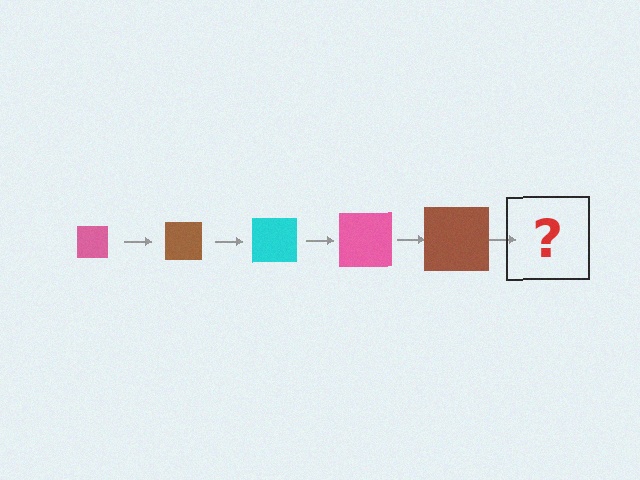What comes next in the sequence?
The next element should be a cyan square, larger than the previous one.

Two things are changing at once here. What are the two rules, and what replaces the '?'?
The two rules are that the square grows larger each step and the color cycles through pink, brown, and cyan. The '?' should be a cyan square, larger than the previous one.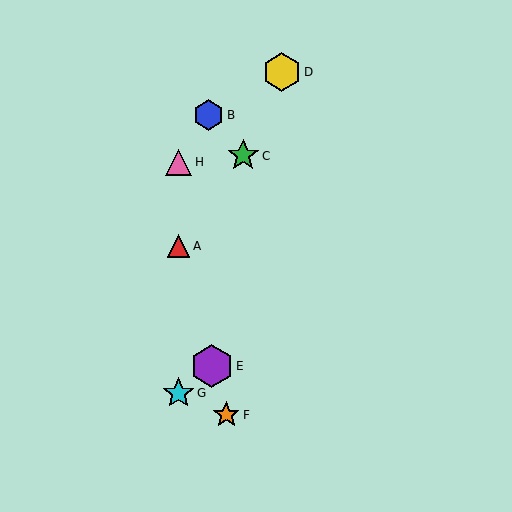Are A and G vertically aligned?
Yes, both are at x≈179.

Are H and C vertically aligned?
No, H is at x≈179 and C is at x≈243.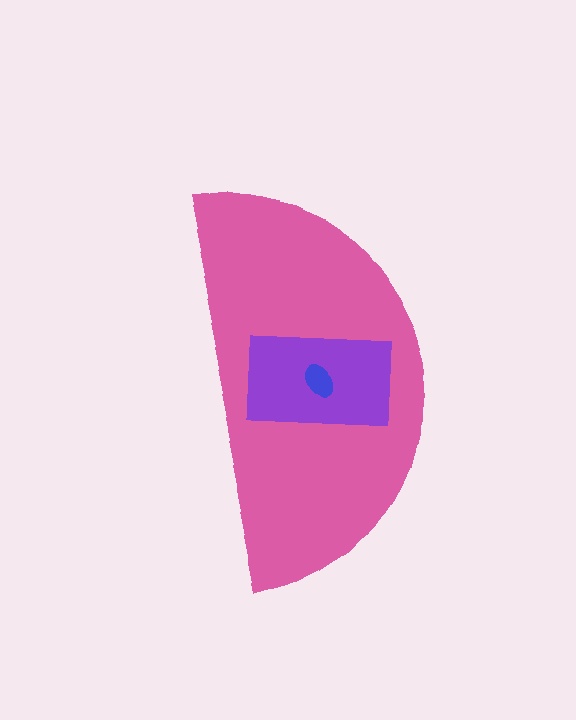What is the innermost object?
The blue ellipse.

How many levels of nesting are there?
3.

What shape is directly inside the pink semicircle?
The purple rectangle.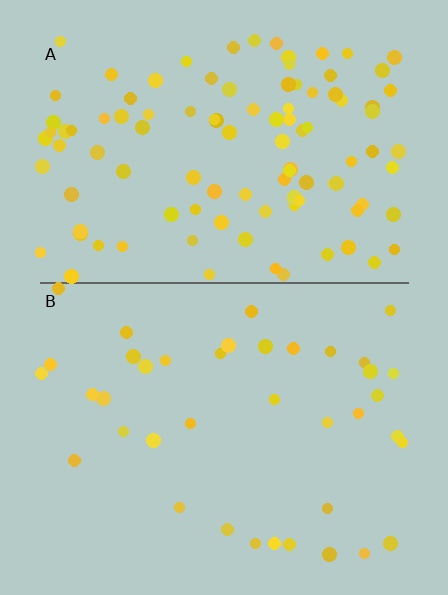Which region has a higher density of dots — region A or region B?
A (the top).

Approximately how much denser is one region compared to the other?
Approximately 2.7× — region A over region B.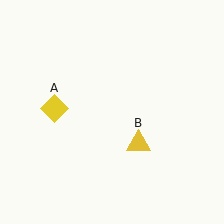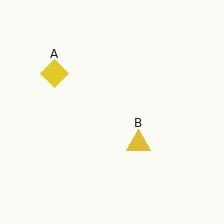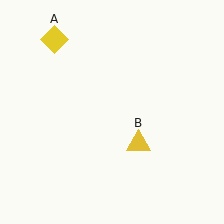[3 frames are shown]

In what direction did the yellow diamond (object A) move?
The yellow diamond (object A) moved up.